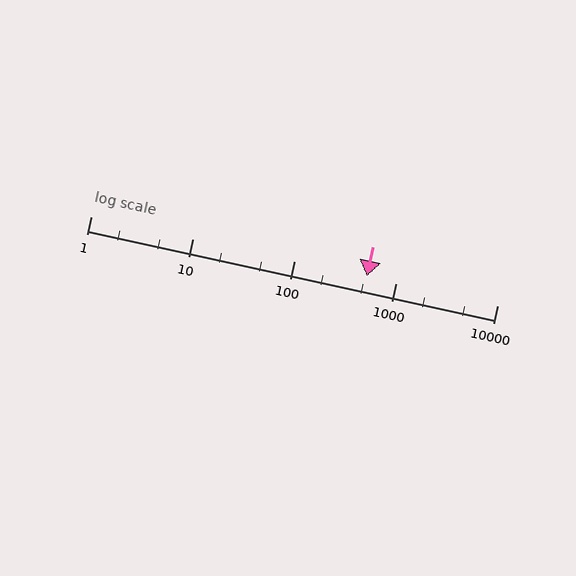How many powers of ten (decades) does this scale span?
The scale spans 4 decades, from 1 to 10000.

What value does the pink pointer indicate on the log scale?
The pointer indicates approximately 520.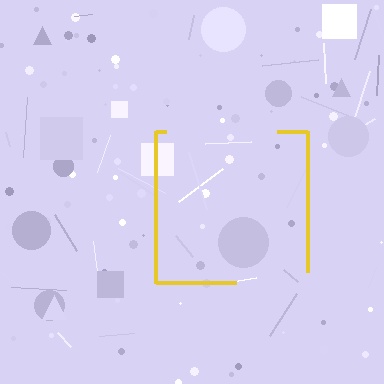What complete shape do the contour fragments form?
The contour fragments form a square.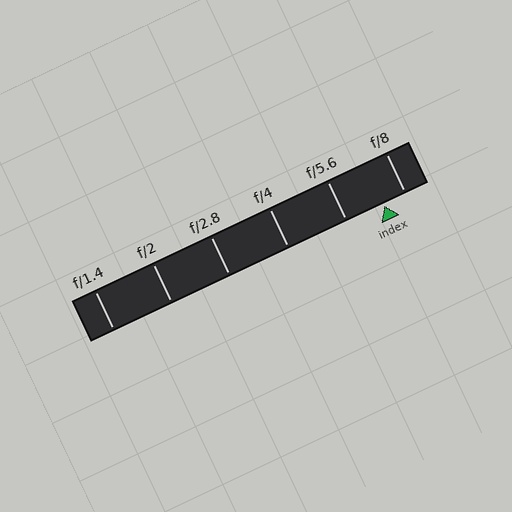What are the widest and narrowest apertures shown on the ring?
The widest aperture shown is f/1.4 and the narrowest is f/8.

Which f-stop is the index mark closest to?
The index mark is closest to f/8.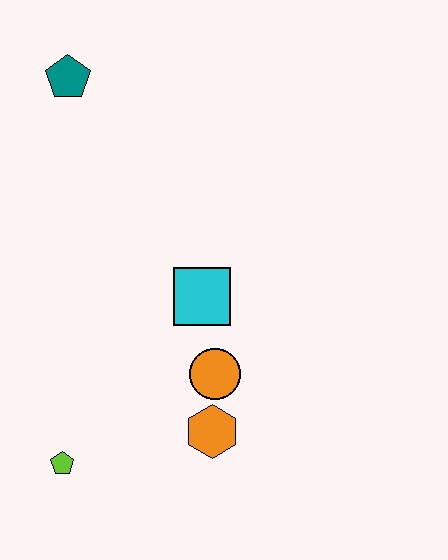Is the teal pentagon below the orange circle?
No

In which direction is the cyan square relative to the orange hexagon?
The cyan square is above the orange hexagon.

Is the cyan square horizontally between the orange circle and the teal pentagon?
Yes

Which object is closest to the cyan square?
The orange circle is closest to the cyan square.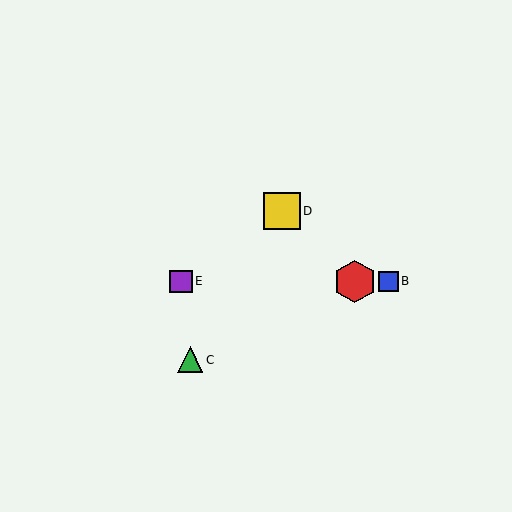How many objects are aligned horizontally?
3 objects (A, B, E) are aligned horizontally.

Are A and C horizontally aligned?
No, A is at y≈281 and C is at y≈360.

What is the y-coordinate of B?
Object B is at y≈281.